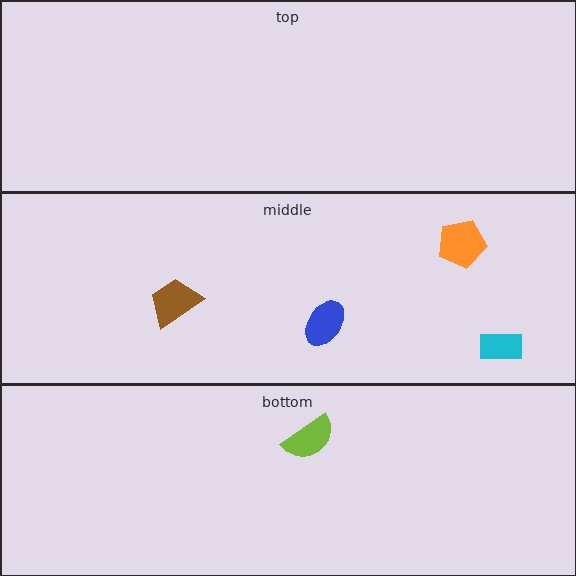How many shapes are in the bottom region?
1.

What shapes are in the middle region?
The brown trapezoid, the orange pentagon, the cyan rectangle, the blue ellipse.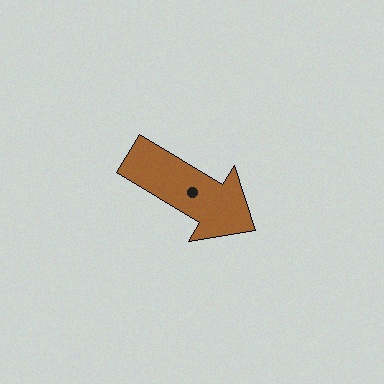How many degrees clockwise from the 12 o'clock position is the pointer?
Approximately 121 degrees.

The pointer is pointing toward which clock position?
Roughly 4 o'clock.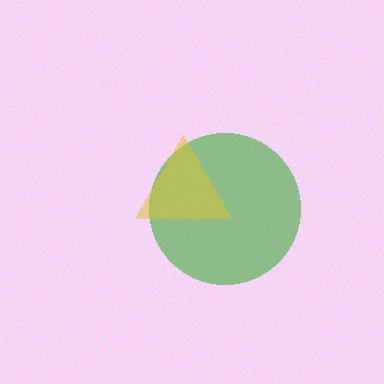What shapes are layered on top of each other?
The layered shapes are: a green circle, a yellow triangle.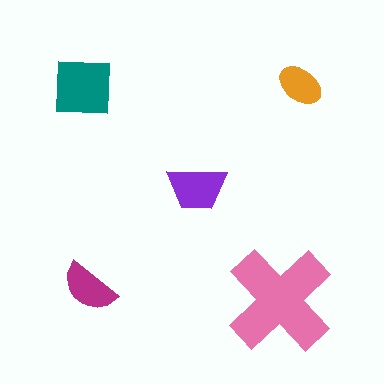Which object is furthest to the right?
The orange ellipse is rightmost.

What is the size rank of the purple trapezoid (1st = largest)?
3rd.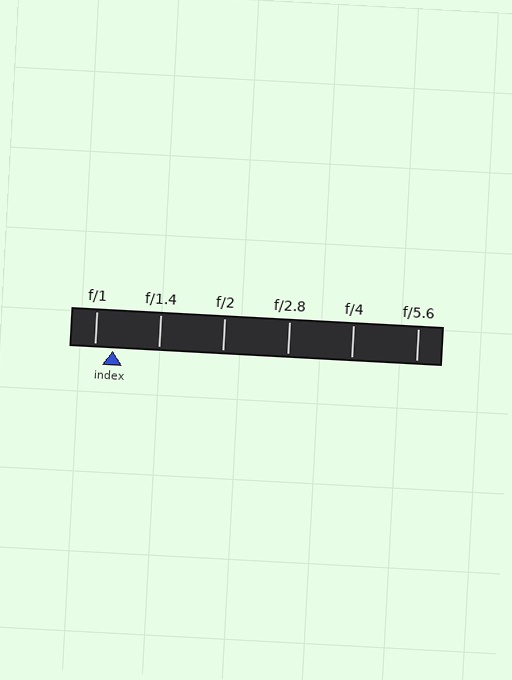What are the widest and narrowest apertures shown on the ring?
The widest aperture shown is f/1 and the narrowest is f/5.6.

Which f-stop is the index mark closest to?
The index mark is closest to f/1.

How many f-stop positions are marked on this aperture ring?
There are 6 f-stop positions marked.